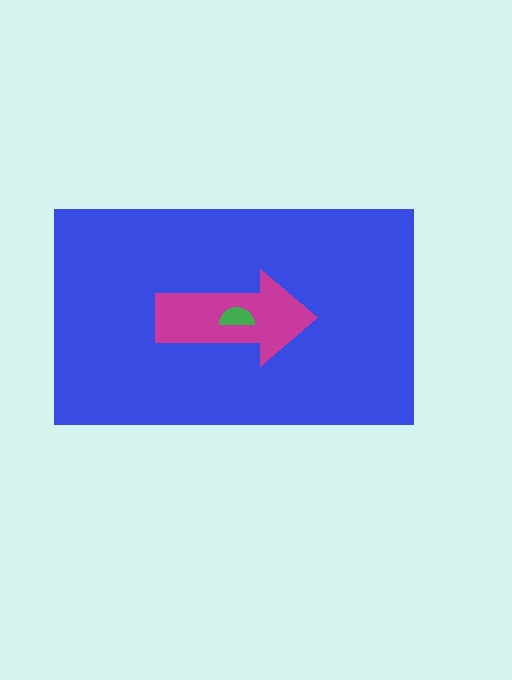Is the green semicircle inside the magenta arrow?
Yes.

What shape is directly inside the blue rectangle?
The magenta arrow.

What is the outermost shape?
The blue rectangle.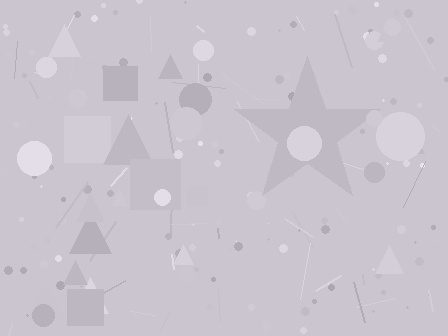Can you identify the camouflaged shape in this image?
The camouflaged shape is a star.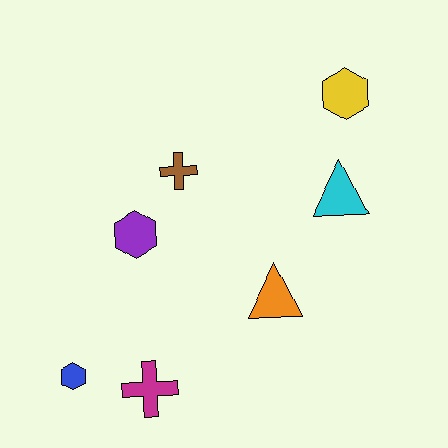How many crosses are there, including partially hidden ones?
There are 2 crosses.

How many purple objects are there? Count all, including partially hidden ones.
There is 1 purple object.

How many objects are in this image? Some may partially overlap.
There are 7 objects.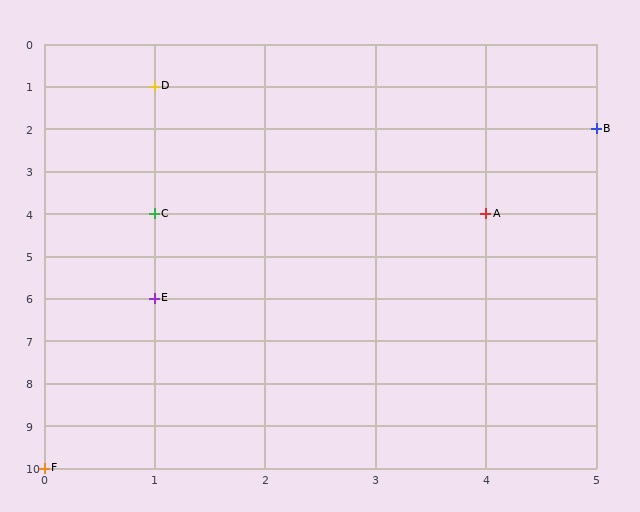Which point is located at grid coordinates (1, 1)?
Point D is at (1, 1).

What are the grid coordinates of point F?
Point F is at grid coordinates (0, 10).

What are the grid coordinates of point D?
Point D is at grid coordinates (1, 1).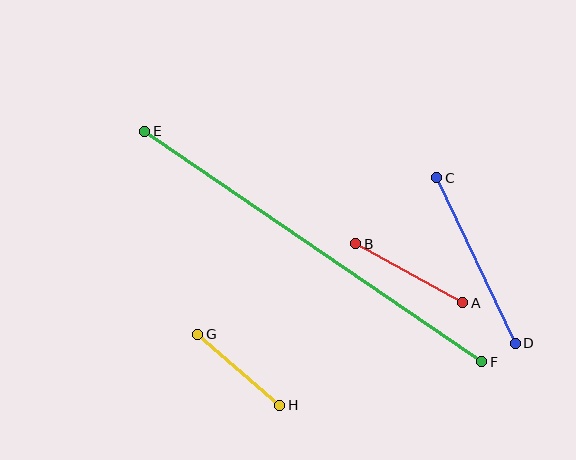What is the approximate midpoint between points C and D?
The midpoint is at approximately (476, 261) pixels.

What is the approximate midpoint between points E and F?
The midpoint is at approximately (313, 246) pixels.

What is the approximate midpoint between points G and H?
The midpoint is at approximately (239, 370) pixels.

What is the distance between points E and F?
The distance is approximately 409 pixels.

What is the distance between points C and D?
The distance is approximately 183 pixels.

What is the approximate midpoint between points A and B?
The midpoint is at approximately (409, 273) pixels.